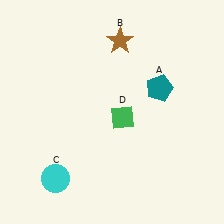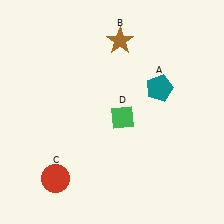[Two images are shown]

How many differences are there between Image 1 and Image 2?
There is 1 difference between the two images.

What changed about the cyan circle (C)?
In Image 1, C is cyan. In Image 2, it changed to red.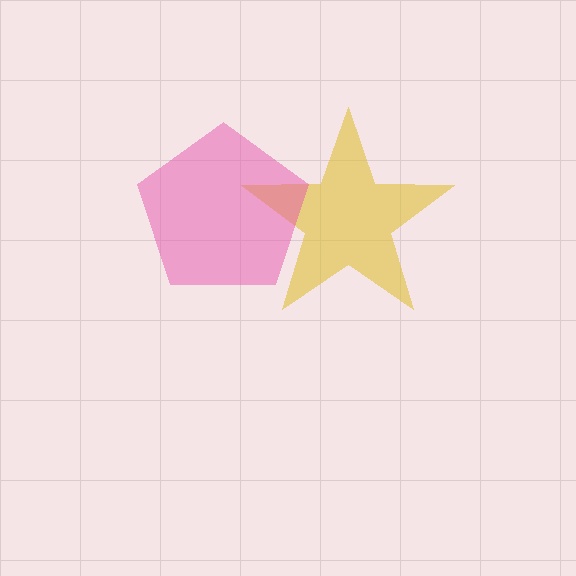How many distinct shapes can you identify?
There are 2 distinct shapes: a yellow star, a pink pentagon.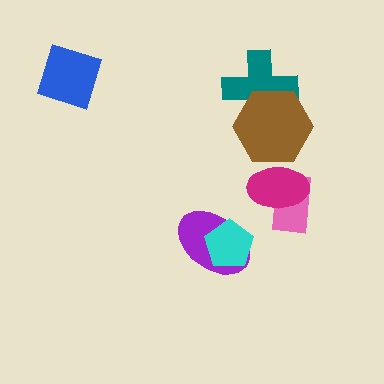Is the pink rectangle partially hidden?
Yes, it is partially covered by another shape.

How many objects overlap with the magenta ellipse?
2 objects overlap with the magenta ellipse.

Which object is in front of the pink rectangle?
The magenta ellipse is in front of the pink rectangle.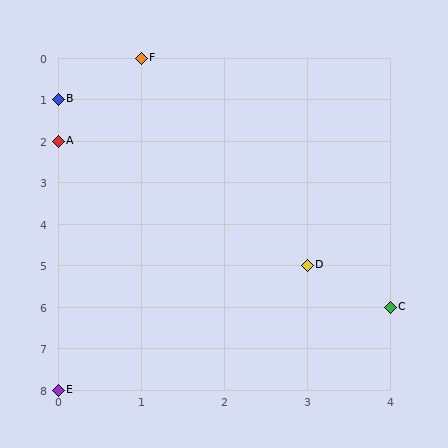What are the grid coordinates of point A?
Point A is at grid coordinates (0, 2).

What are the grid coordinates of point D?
Point D is at grid coordinates (3, 5).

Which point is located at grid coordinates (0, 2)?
Point A is at (0, 2).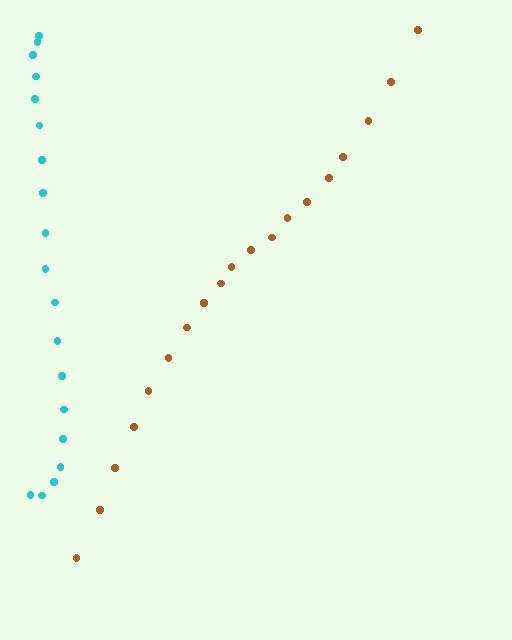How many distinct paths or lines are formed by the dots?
There are 2 distinct paths.